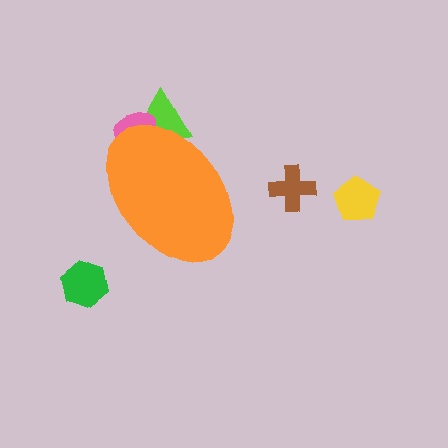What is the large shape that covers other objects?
An orange ellipse.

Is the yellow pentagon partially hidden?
No, the yellow pentagon is fully visible.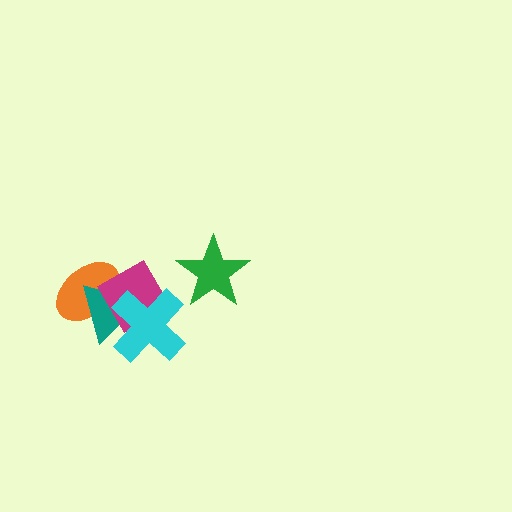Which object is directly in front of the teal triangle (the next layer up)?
The magenta diamond is directly in front of the teal triangle.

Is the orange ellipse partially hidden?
Yes, it is partially covered by another shape.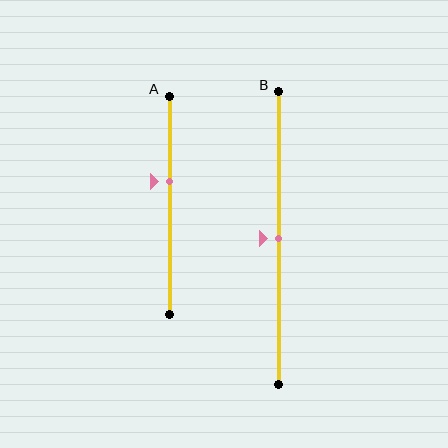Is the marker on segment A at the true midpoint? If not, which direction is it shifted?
No, the marker on segment A is shifted upward by about 11% of the segment length.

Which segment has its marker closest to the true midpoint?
Segment B has its marker closest to the true midpoint.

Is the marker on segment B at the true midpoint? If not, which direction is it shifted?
Yes, the marker on segment B is at the true midpoint.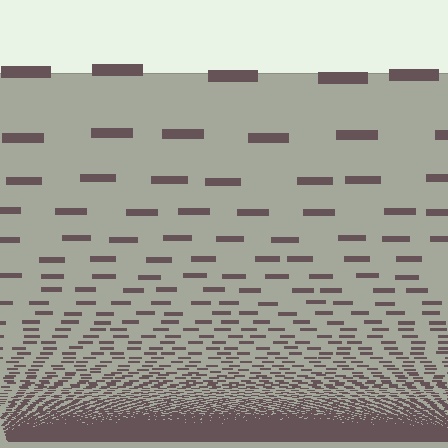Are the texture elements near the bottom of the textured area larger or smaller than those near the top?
Smaller. The gradient is inverted — elements near the bottom are smaller and denser.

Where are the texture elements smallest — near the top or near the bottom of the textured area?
Near the bottom.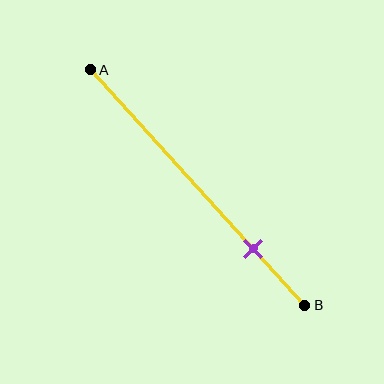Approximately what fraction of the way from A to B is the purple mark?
The purple mark is approximately 75% of the way from A to B.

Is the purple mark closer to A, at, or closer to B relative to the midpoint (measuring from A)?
The purple mark is closer to point B than the midpoint of segment AB.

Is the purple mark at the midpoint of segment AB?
No, the mark is at about 75% from A, not at the 50% midpoint.